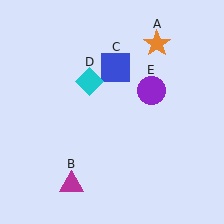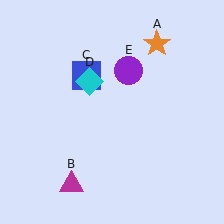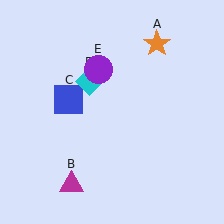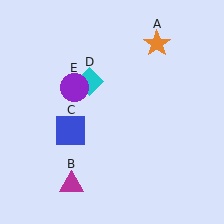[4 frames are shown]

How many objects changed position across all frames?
2 objects changed position: blue square (object C), purple circle (object E).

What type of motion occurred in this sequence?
The blue square (object C), purple circle (object E) rotated counterclockwise around the center of the scene.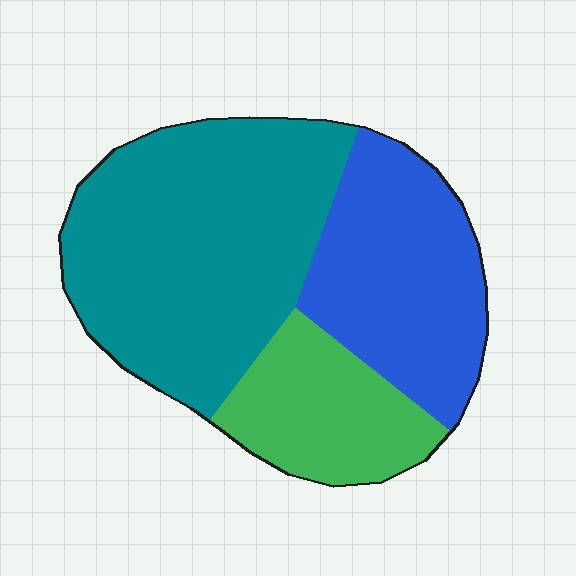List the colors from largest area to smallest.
From largest to smallest: teal, blue, green.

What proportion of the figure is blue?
Blue takes up about one third (1/3) of the figure.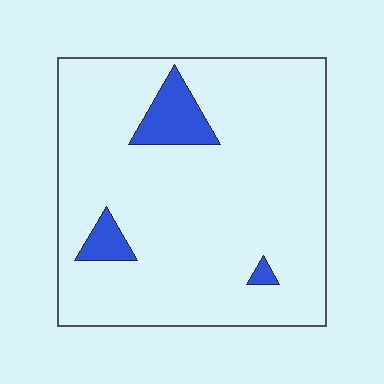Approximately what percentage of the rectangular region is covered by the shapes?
Approximately 10%.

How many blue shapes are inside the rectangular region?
3.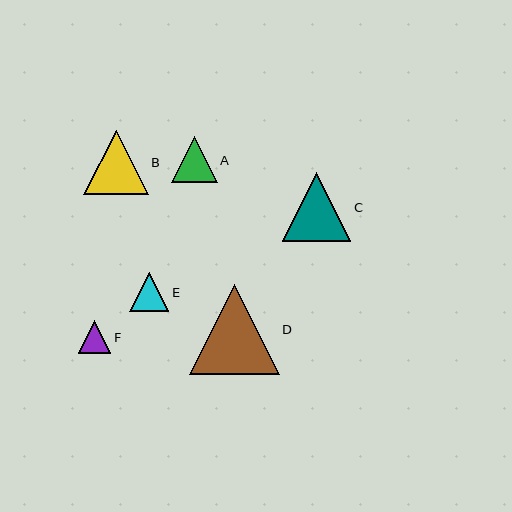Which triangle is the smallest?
Triangle F is the smallest with a size of approximately 32 pixels.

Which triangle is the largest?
Triangle D is the largest with a size of approximately 90 pixels.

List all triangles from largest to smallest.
From largest to smallest: D, C, B, A, E, F.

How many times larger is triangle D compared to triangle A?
Triangle D is approximately 1.9 times the size of triangle A.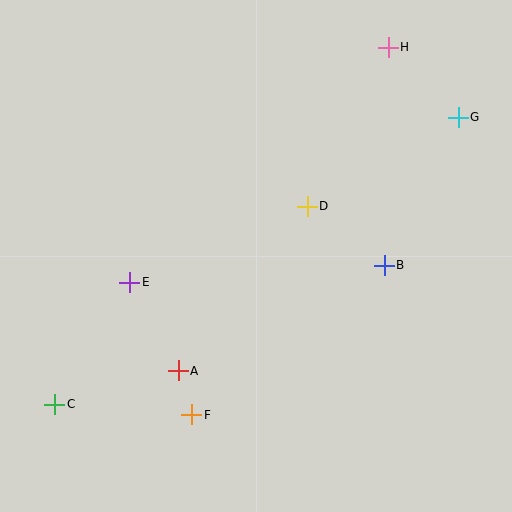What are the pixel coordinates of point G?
Point G is at (458, 117).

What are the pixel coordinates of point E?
Point E is at (130, 282).